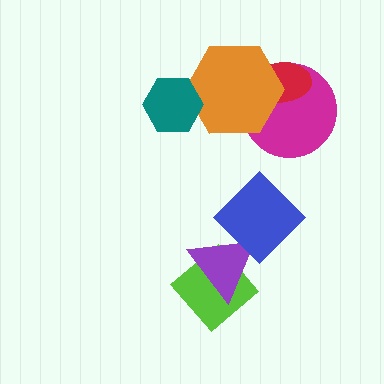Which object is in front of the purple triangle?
The blue diamond is in front of the purple triangle.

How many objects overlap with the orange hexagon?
3 objects overlap with the orange hexagon.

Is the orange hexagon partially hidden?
Yes, it is partially covered by another shape.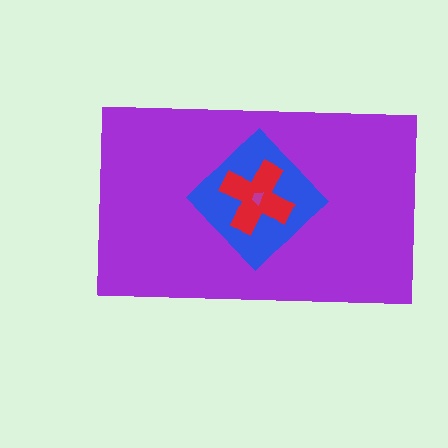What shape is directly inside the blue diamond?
The red cross.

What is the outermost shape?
The purple rectangle.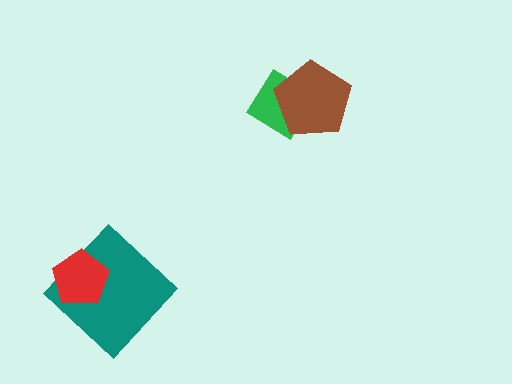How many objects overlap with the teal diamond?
1 object overlaps with the teal diamond.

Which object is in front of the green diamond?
The brown pentagon is in front of the green diamond.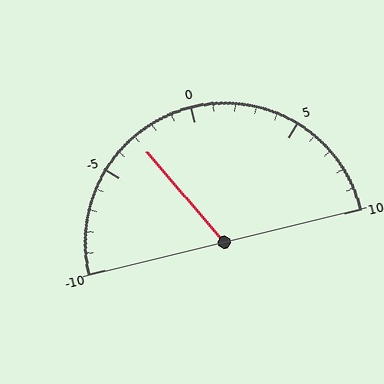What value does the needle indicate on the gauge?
The needle indicates approximately -3.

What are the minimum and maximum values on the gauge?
The gauge ranges from -10 to 10.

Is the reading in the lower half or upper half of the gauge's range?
The reading is in the lower half of the range (-10 to 10).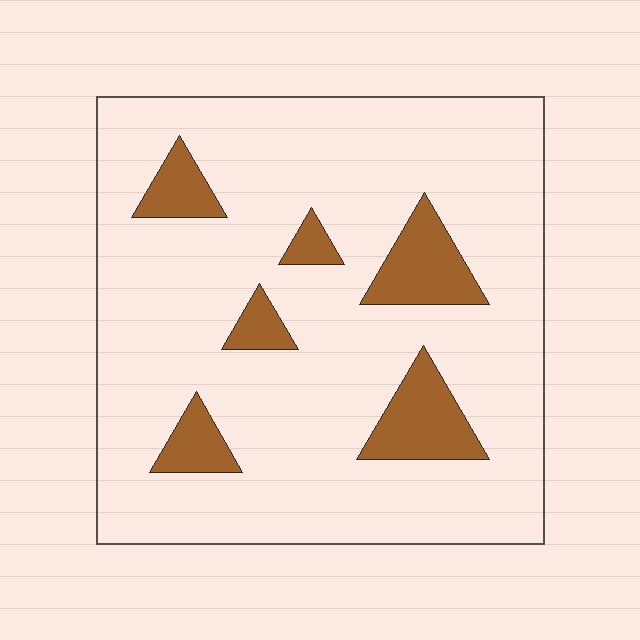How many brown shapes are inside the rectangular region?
6.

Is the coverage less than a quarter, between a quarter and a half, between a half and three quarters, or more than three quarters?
Less than a quarter.